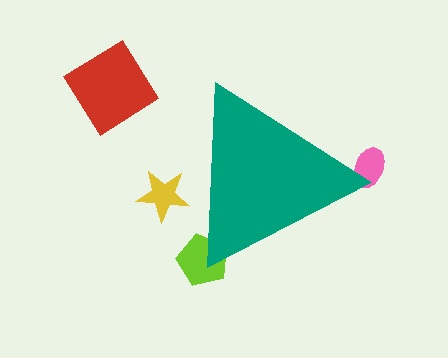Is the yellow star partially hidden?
Yes, the yellow star is partially hidden behind the teal triangle.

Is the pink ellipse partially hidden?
Yes, the pink ellipse is partially hidden behind the teal triangle.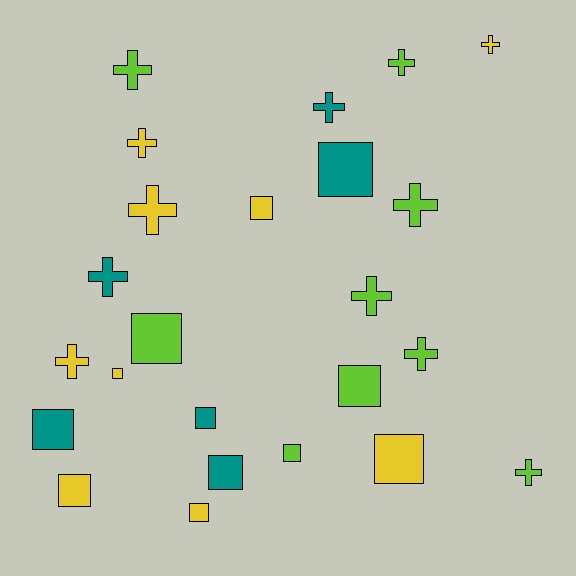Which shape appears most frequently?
Cross, with 12 objects.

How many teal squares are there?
There are 4 teal squares.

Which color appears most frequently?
Yellow, with 9 objects.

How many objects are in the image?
There are 24 objects.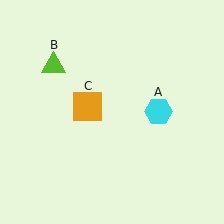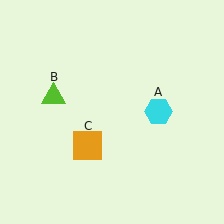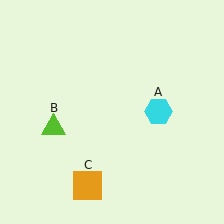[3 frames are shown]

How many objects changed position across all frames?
2 objects changed position: lime triangle (object B), orange square (object C).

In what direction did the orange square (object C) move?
The orange square (object C) moved down.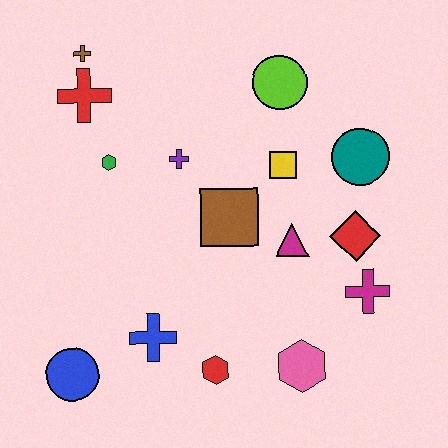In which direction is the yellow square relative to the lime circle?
The yellow square is below the lime circle.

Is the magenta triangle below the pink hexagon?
No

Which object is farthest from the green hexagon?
The magenta cross is farthest from the green hexagon.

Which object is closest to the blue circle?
The blue cross is closest to the blue circle.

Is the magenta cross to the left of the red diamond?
No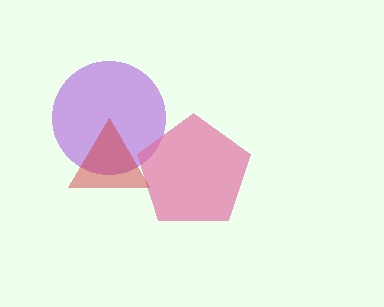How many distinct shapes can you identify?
There are 3 distinct shapes: a purple circle, a pink pentagon, a red triangle.